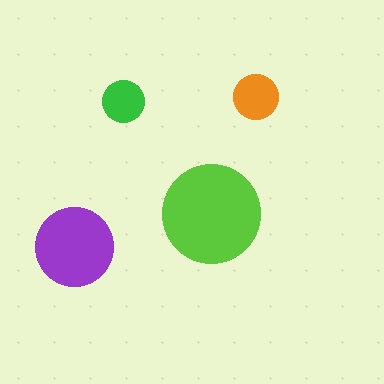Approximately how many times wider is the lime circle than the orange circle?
About 2 times wider.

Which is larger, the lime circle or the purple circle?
The lime one.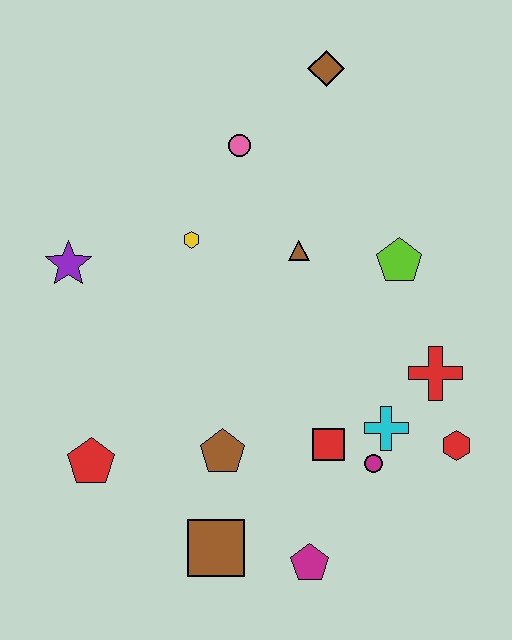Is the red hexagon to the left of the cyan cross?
No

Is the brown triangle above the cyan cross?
Yes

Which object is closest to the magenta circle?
The cyan cross is closest to the magenta circle.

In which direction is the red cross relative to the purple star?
The red cross is to the right of the purple star.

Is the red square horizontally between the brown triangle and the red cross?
Yes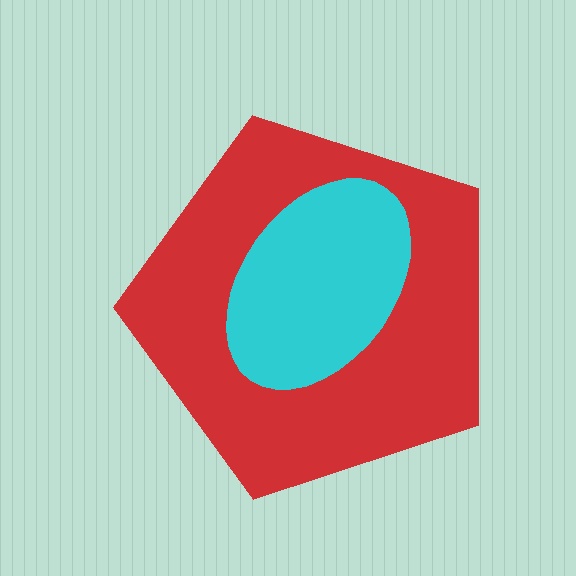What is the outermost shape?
The red pentagon.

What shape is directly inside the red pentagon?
The cyan ellipse.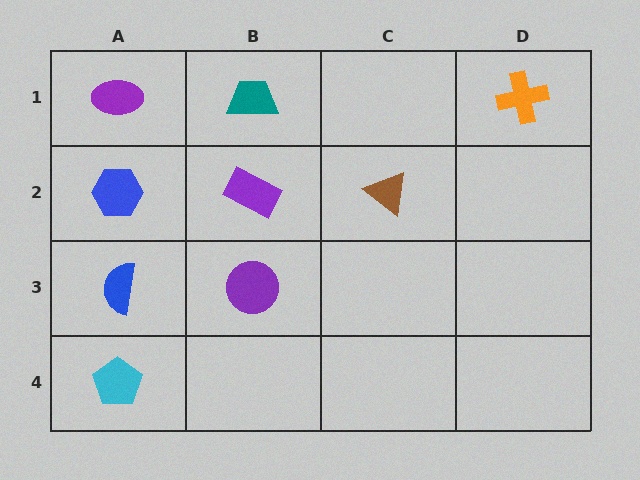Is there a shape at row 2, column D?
No, that cell is empty.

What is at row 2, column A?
A blue hexagon.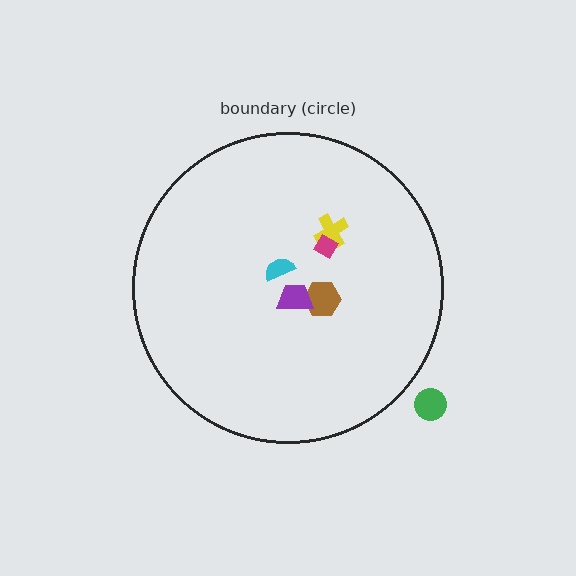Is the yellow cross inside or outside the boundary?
Inside.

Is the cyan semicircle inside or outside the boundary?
Inside.